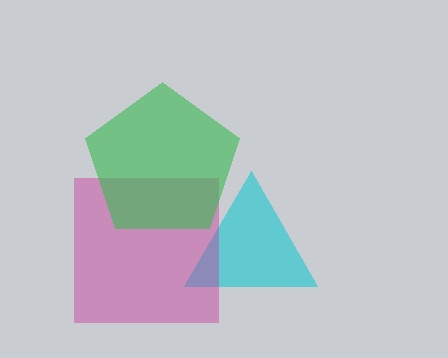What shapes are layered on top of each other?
The layered shapes are: a cyan triangle, a magenta square, a green pentagon.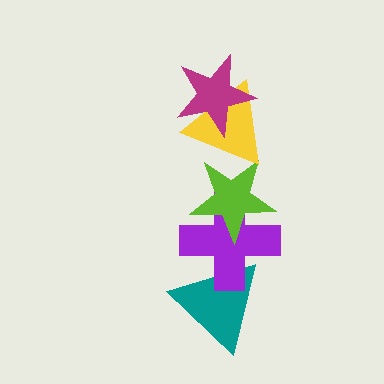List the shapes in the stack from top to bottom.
From top to bottom: the magenta star, the yellow triangle, the lime star, the purple cross, the teal triangle.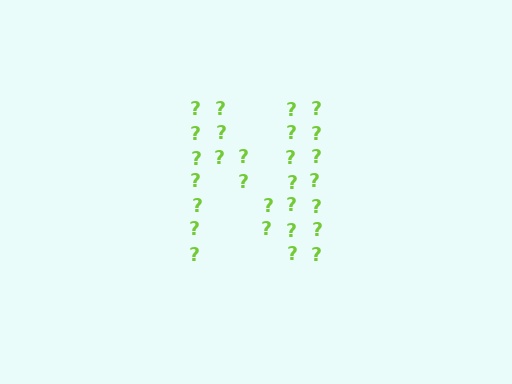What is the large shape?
The large shape is the letter N.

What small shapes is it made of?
It is made of small question marks.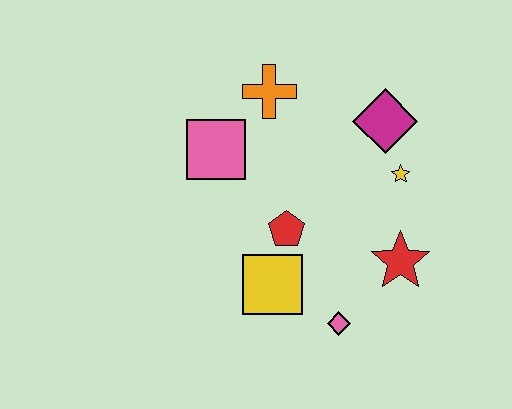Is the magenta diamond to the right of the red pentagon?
Yes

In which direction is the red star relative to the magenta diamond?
The red star is below the magenta diamond.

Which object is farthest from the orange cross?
The pink diamond is farthest from the orange cross.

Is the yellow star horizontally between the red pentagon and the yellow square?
No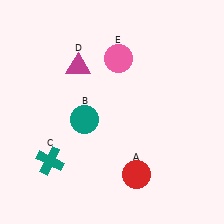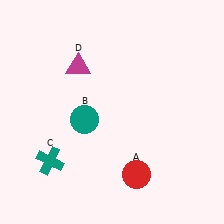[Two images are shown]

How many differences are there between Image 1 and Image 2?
There is 1 difference between the two images.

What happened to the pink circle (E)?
The pink circle (E) was removed in Image 2. It was in the top-right area of Image 1.